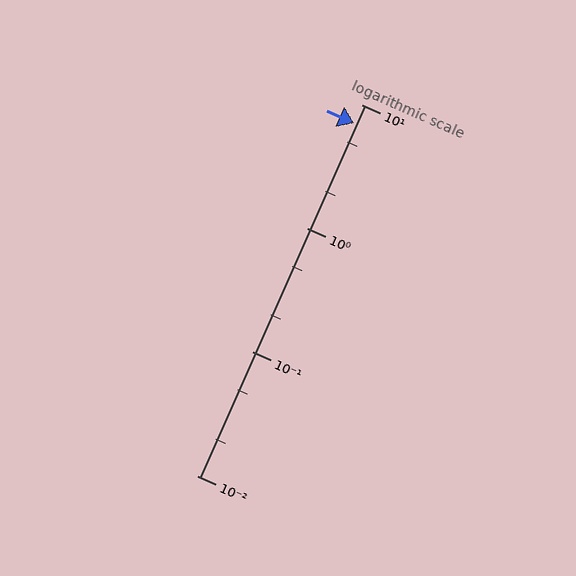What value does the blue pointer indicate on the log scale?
The pointer indicates approximately 7.1.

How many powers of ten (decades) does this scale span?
The scale spans 3 decades, from 0.01 to 10.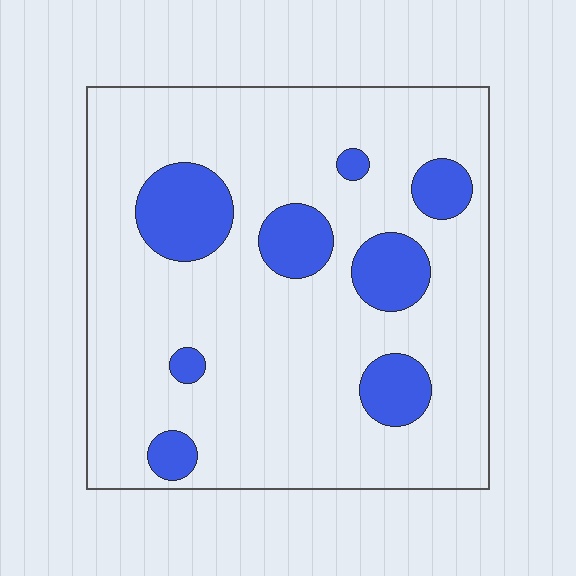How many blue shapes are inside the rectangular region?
8.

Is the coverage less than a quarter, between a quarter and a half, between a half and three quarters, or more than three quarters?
Less than a quarter.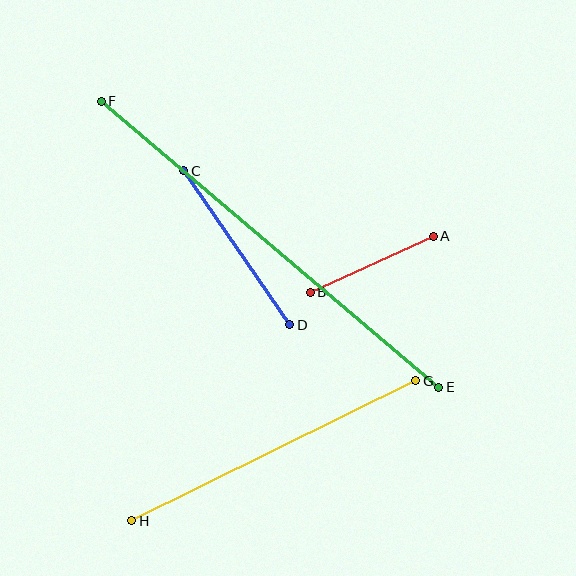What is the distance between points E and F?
The distance is approximately 443 pixels.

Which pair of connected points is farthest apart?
Points E and F are farthest apart.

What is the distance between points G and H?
The distance is approximately 317 pixels.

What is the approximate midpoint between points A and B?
The midpoint is at approximately (372, 264) pixels.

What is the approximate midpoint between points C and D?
The midpoint is at approximately (237, 248) pixels.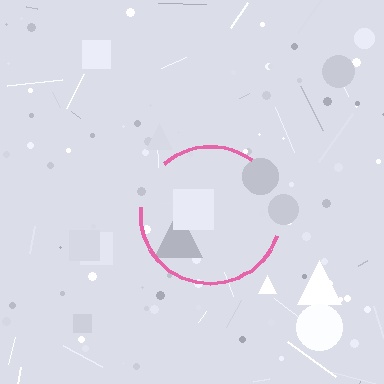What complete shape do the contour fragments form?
The contour fragments form a circle.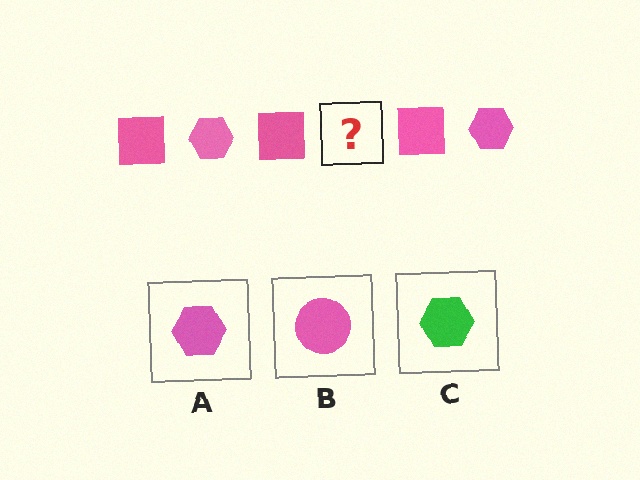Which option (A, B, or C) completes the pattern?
A.